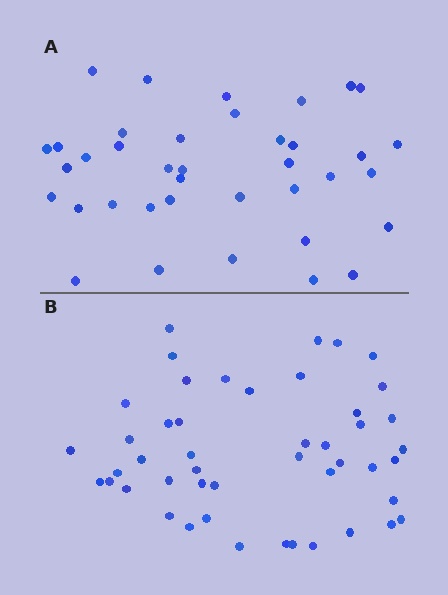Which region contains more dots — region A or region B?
Region B (the bottom region) has more dots.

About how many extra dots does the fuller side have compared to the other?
Region B has roughly 8 or so more dots than region A.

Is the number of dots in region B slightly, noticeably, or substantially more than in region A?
Region B has only slightly more — the two regions are fairly close. The ratio is roughly 1.2 to 1.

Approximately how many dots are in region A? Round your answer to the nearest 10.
About 40 dots. (The exact count is 38, which rounds to 40.)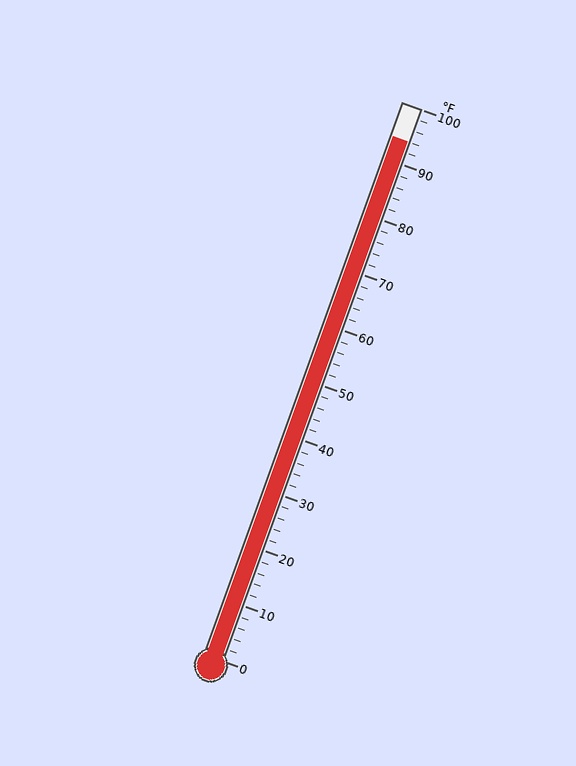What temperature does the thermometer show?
The thermometer shows approximately 94°F.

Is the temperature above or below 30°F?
The temperature is above 30°F.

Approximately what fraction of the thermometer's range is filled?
The thermometer is filled to approximately 95% of its range.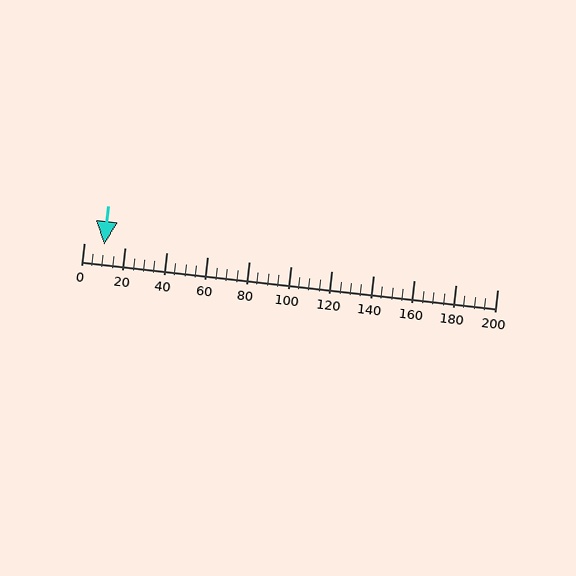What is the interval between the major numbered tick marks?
The major tick marks are spaced 20 units apart.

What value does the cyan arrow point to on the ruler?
The cyan arrow points to approximately 10.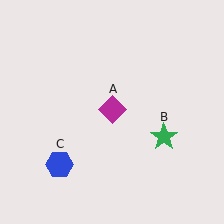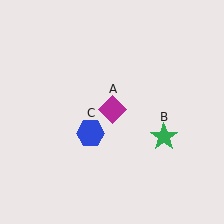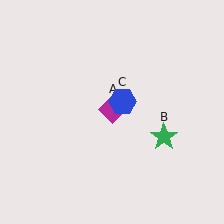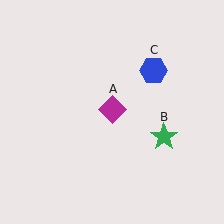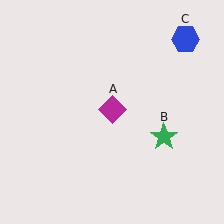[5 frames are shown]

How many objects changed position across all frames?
1 object changed position: blue hexagon (object C).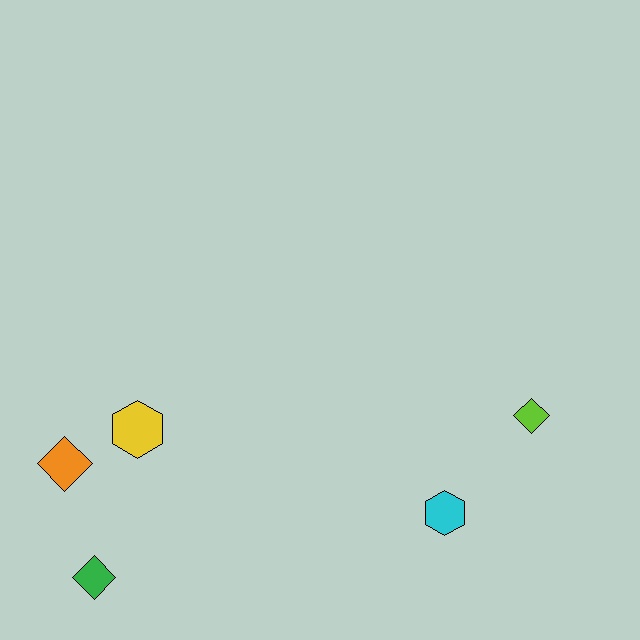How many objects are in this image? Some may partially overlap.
There are 5 objects.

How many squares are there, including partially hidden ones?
There are no squares.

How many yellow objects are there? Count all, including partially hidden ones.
There is 1 yellow object.